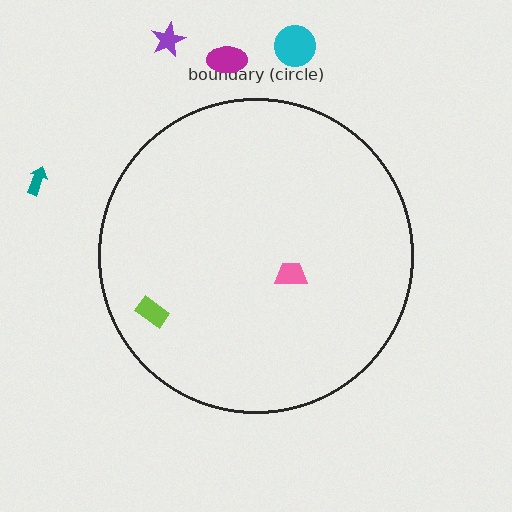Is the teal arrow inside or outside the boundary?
Outside.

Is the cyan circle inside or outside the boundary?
Outside.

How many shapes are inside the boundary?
2 inside, 4 outside.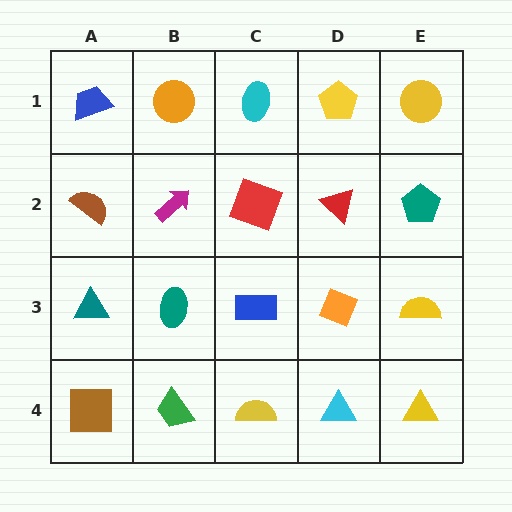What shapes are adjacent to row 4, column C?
A blue rectangle (row 3, column C), a green trapezoid (row 4, column B), a cyan triangle (row 4, column D).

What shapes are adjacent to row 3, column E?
A teal pentagon (row 2, column E), a yellow triangle (row 4, column E), an orange diamond (row 3, column D).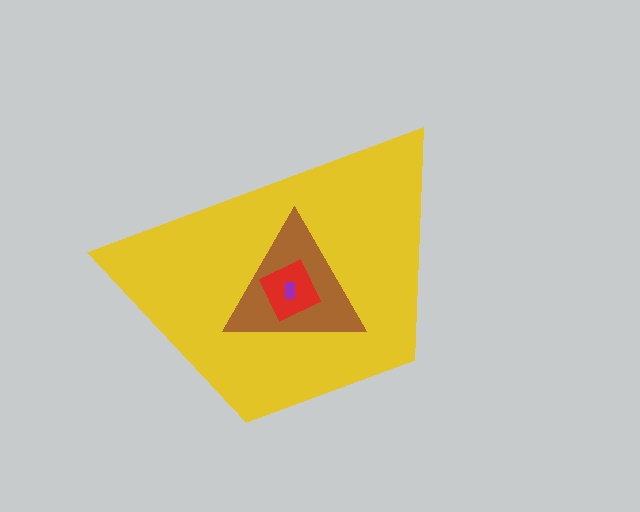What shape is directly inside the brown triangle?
The red diamond.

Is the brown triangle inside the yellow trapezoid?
Yes.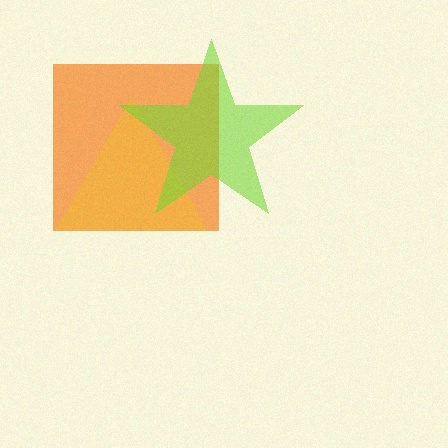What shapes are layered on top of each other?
The layered shapes are: an orange square, a yellow triangle, a lime star.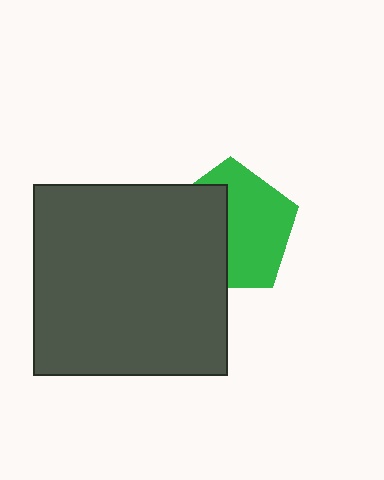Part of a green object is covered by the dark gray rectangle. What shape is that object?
It is a pentagon.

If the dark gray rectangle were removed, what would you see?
You would see the complete green pentagon.